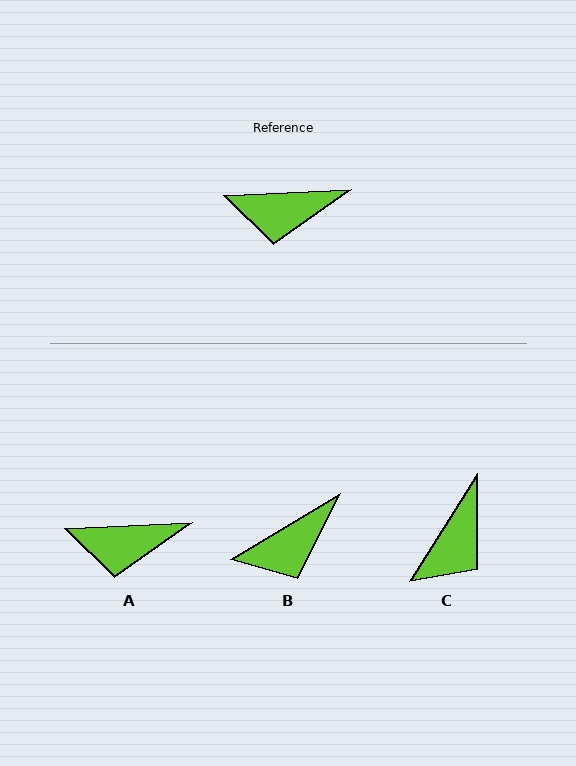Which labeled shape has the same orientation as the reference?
A.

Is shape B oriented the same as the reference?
No, it is off by about 28 degrees.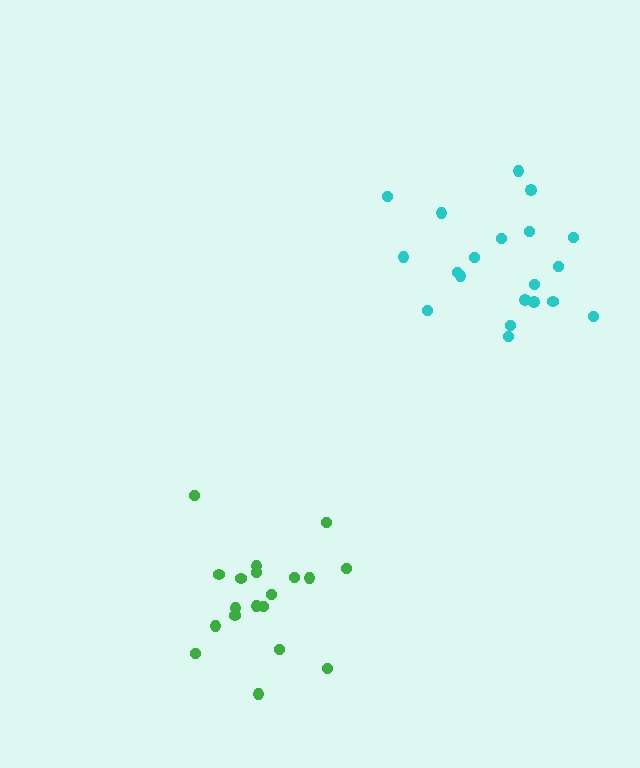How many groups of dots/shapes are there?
There are 2 groups.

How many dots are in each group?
Group 1: 19 dots, Group 2: 20 dots (39 total).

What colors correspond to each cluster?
The clusters are colored: green, cyan.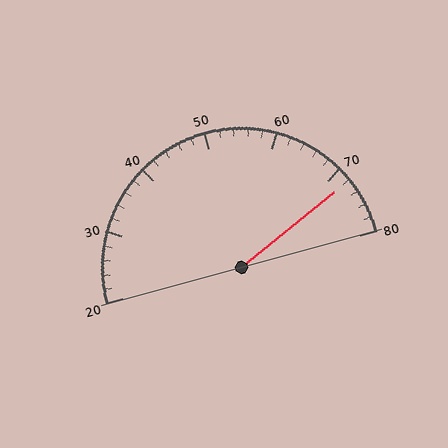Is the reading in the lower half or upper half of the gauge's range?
The reading is in the upper half of the range (20 to 80).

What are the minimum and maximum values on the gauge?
The gauge ranges from 20 to 80.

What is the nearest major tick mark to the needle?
The nearest major tick mark is 70.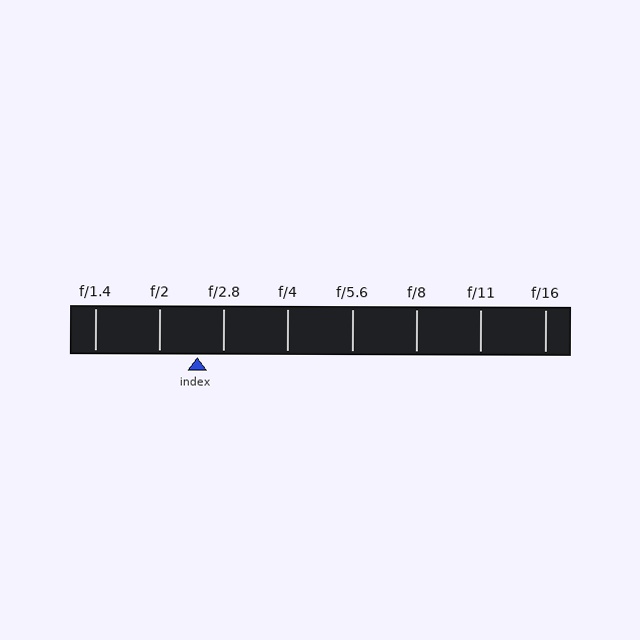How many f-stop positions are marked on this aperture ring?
There are 8 f-stop positions marked.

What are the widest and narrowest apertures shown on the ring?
The widest aperture shown is f/1.4 and the narrowest is f/16.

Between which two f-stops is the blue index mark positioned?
The index mark is between f/2 and f/2.8.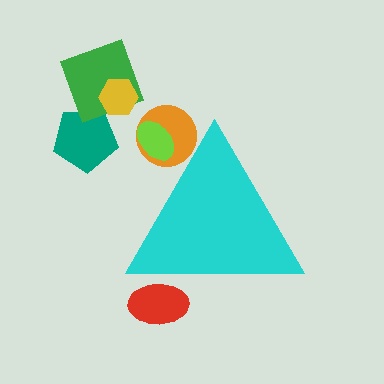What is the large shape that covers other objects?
A cyan triangle.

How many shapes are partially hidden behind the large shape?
3 shapes are partially hidden.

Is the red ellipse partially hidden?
Yes, the red ellipse is partially hidden behind the cyan triangle.